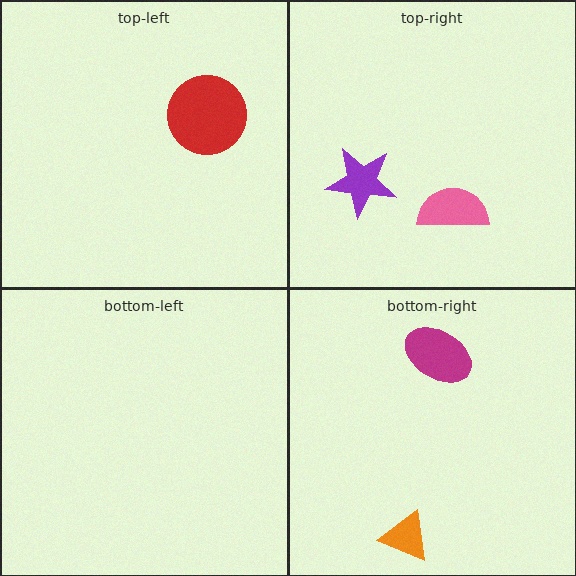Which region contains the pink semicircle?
The top-right region.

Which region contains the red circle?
The top-left region.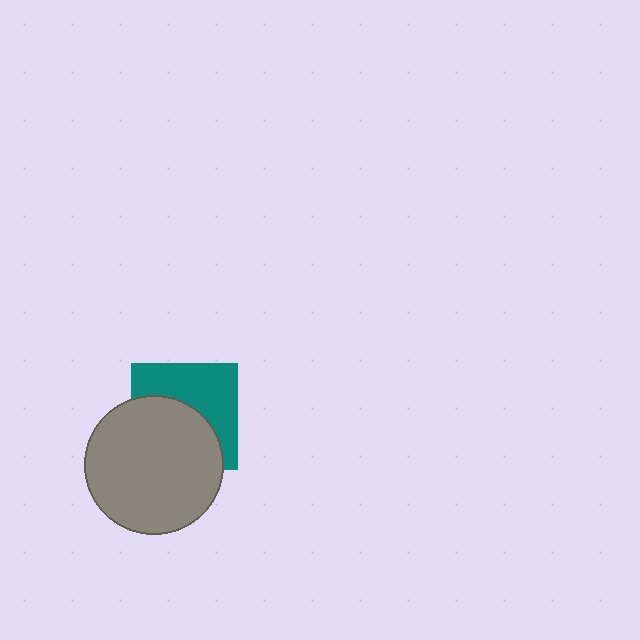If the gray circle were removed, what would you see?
You would see the complete teal square.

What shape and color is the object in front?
The object in front is a gray circle.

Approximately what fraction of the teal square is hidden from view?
Roughly 52% of the teal square is hidden behind the gray circle.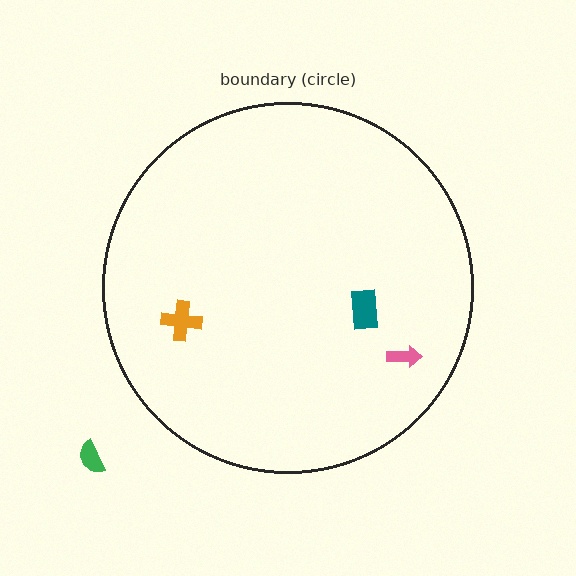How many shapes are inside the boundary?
3 inside, 1 outside.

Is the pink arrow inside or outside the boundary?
Inside.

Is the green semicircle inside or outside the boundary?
Outside.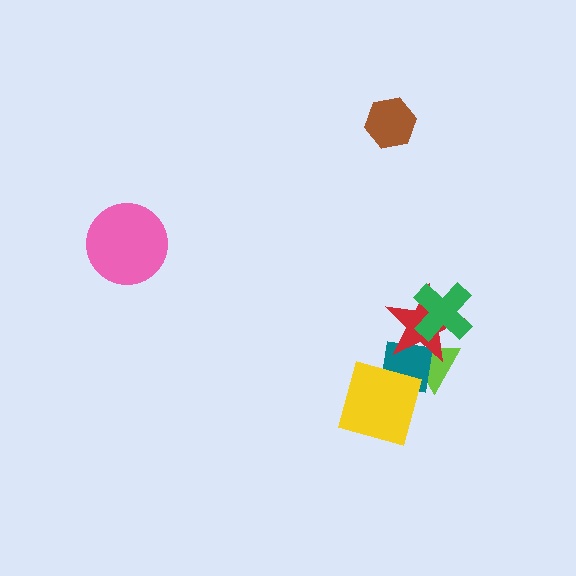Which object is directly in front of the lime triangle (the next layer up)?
The teal square is directly in front of the lime triangle.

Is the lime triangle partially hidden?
Yes, it is partially covered by another shape.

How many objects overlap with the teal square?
3 objects overlap with the teal square.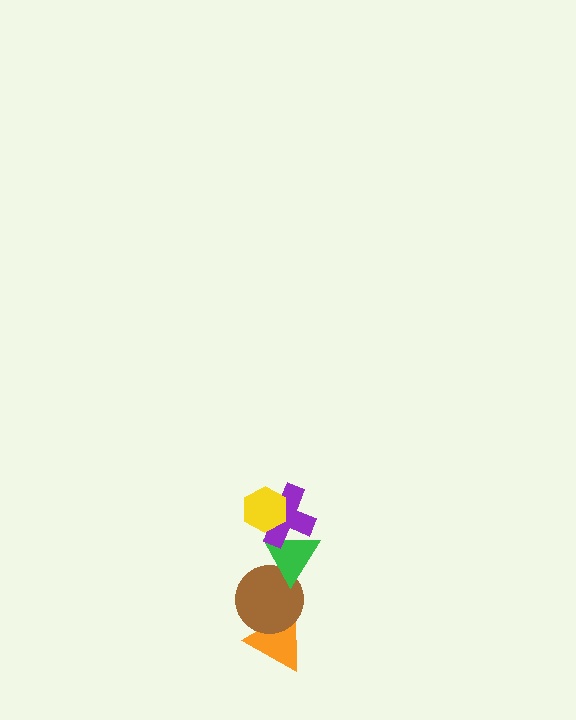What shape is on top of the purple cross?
The yellow hexagon is on top of the purple cross.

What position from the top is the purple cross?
The purple cross is 2nd from the top.